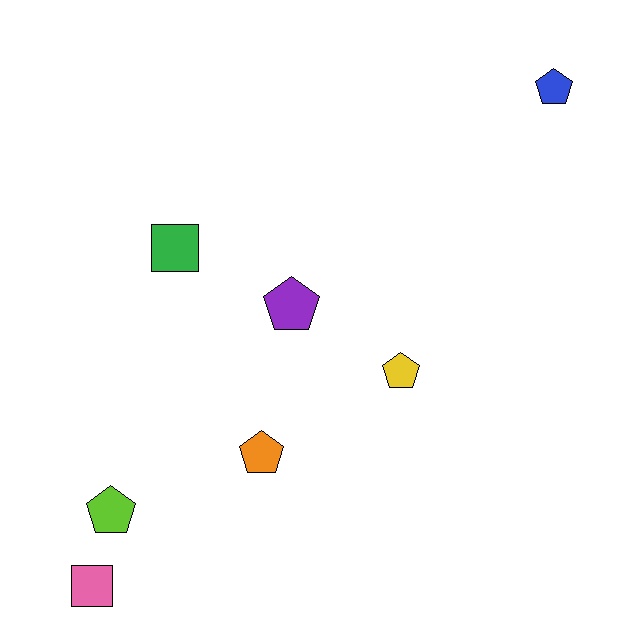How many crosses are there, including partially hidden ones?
There are no crosses.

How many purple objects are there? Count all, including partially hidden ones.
There is 1 purple object.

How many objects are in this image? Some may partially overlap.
There are 7 objects.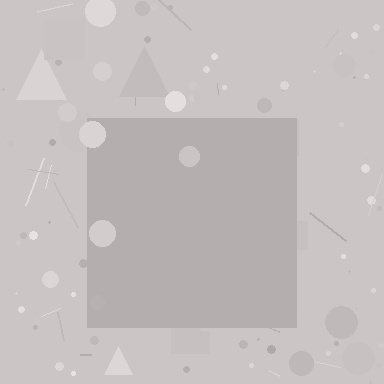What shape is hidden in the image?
A square is hidden in the image.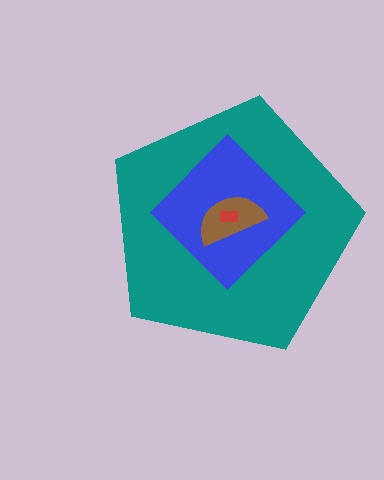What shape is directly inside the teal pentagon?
The blue diamond.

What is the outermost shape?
The teal pentagon.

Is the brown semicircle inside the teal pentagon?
Yes.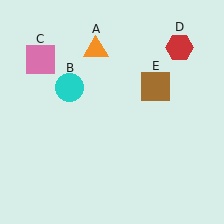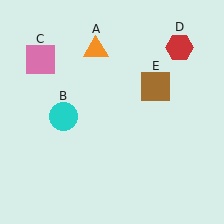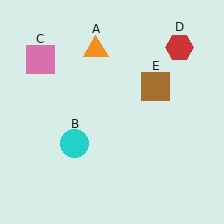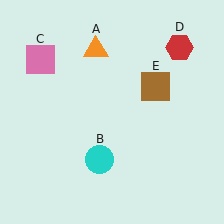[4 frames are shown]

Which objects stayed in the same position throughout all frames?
Orange triangle (object A) and pink square (object C) and red hexagon (object D) and brown square (object E) remained stationary.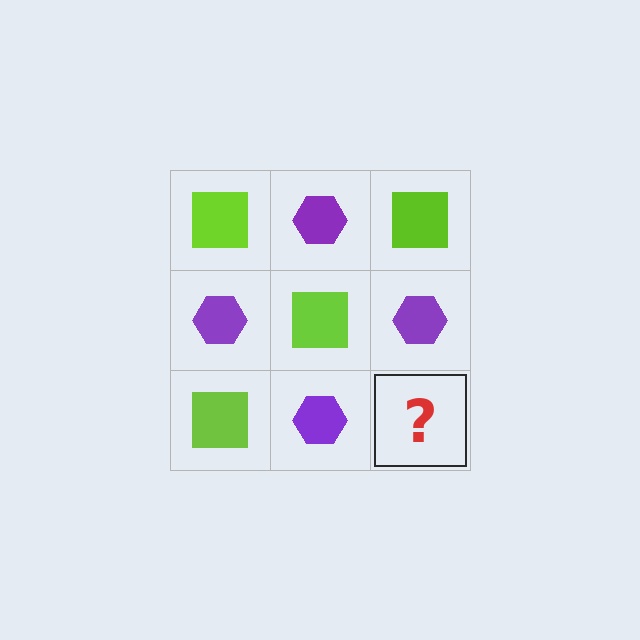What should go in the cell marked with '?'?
The missing cell should contain a lime square.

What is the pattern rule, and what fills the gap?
The rule is that it alternates lime square and purple hexagon in a checkerboard pattern. The gap should be filled with a lime square.